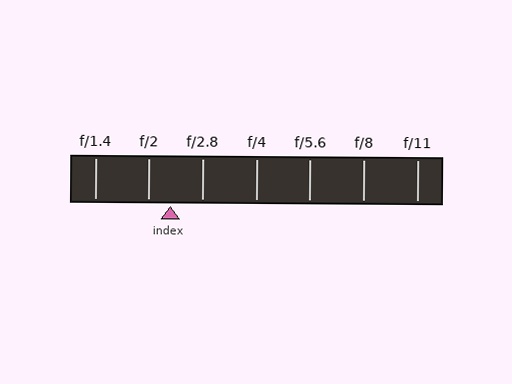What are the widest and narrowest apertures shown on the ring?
The widest aperture shown is f/1.4 and the narrowest is f/11.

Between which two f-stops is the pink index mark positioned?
The index mark is between f/2 and f/2.8.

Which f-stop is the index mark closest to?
The index mark is closest to f/2.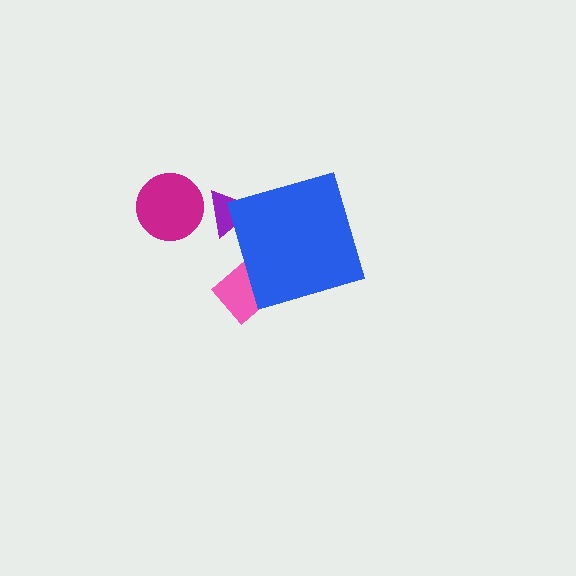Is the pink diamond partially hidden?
Yes, the pink diamond is partially hidden behind the blue diamond.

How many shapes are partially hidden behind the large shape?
2 shapes are partially hidden.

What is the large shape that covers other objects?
A blue diamond.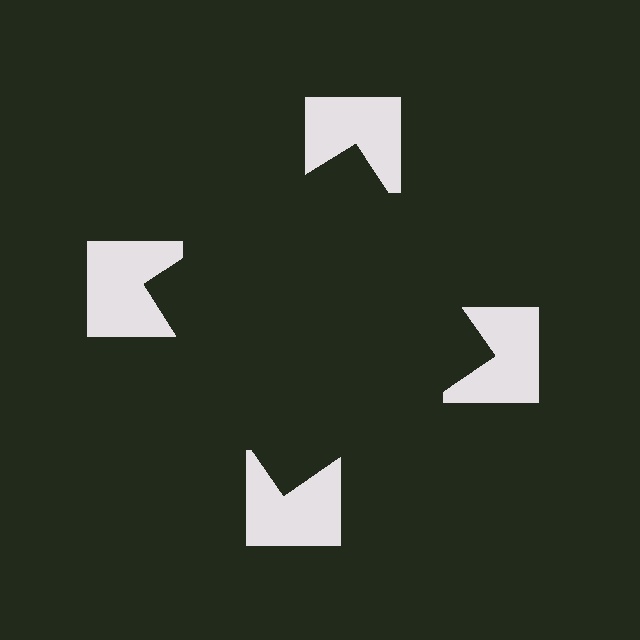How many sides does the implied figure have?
4 sides.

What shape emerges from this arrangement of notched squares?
An illusory square — its edges are inferred from the aligned wedge cuts in the notched squares, not physically drawn.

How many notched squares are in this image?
There are 4 — one at each vertex of the illusory square.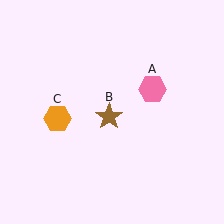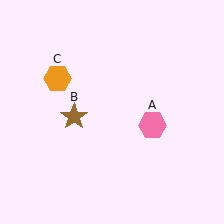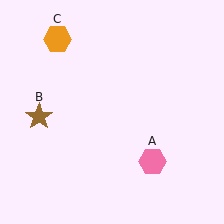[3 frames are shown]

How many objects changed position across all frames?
3 objects changed position: pink hexagon (object A), brown star (object B), orange hexagon (object C).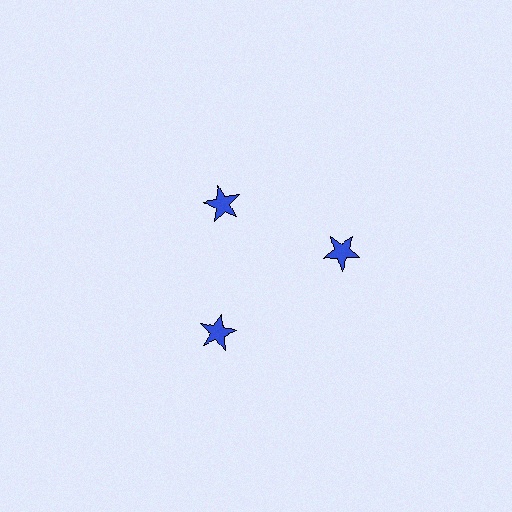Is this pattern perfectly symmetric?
No. The 3 blue stars are arranged in a ring, but one element near the 11 o'clock position is pulled inward toward the center, breaking the 3-fold rotational symmetry.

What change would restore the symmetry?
The symmetry would be restored by moving it outward, back onto the ring so that all 3 stars sit at equal angles and equal distance from the center.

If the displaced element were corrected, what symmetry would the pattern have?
It would have 3-fold rotational symmetry — the pattern would map onto itself every 120 degrees.